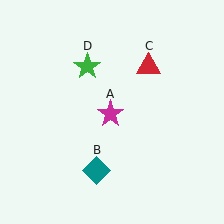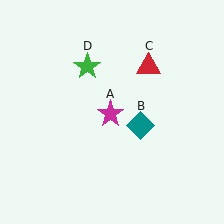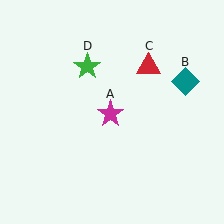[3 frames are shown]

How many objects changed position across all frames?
1 object changed position: teal diamond (object B).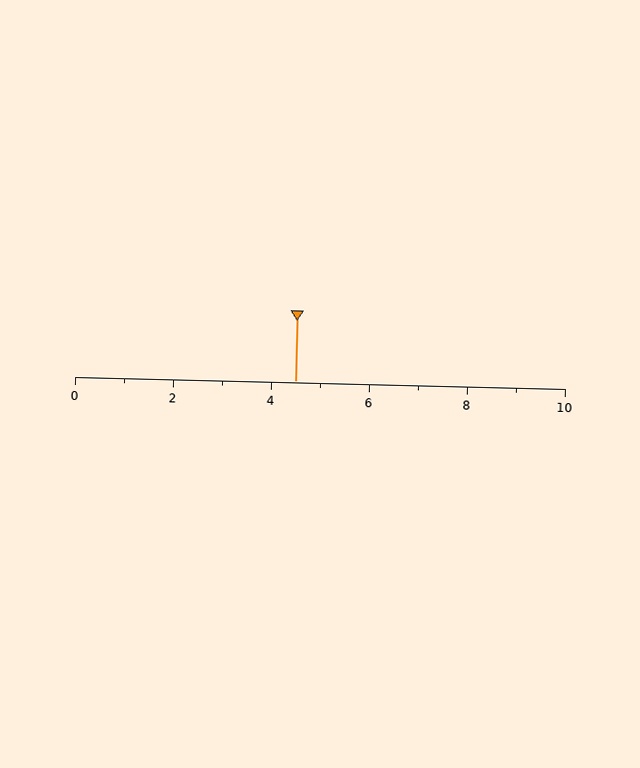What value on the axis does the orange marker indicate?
The marker indicates approximately 4.5.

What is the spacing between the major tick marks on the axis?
The major ticks are spaced 2 apart.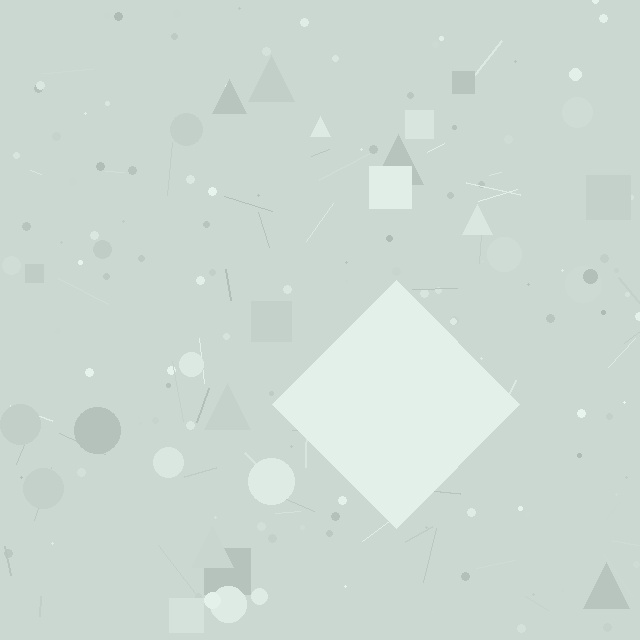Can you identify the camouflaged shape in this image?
The camouflaged shape is a diamond.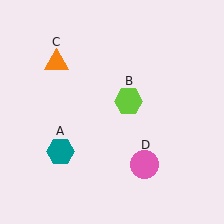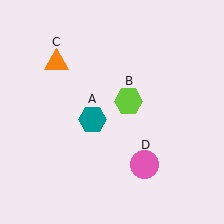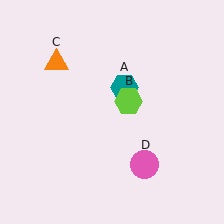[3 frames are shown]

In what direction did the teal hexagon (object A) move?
The teal hexagon (object A) moved up and to the right.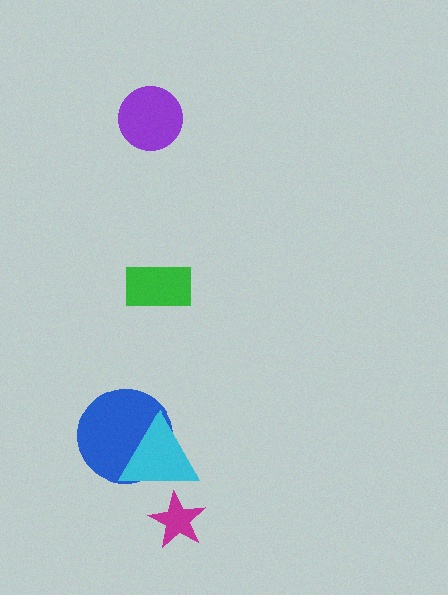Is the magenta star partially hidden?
Yes, it is partially covered by another shape.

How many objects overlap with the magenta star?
1 object overlaps with the magenta star.